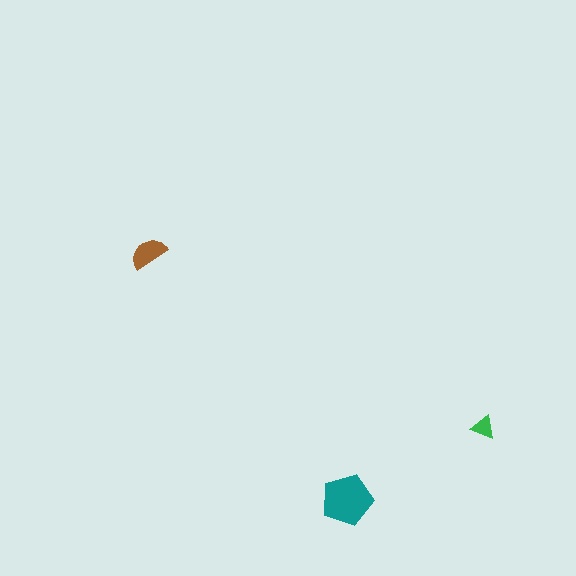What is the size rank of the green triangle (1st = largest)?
3rd.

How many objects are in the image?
There are 3 objects in the image.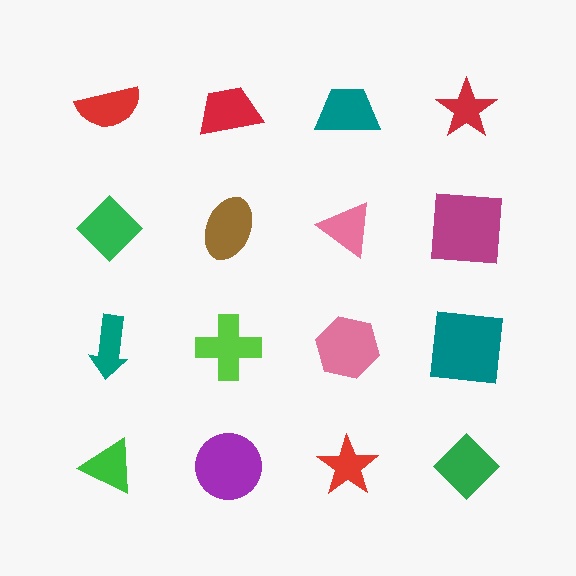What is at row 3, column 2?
A lime cross.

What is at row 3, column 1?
A teal arrow.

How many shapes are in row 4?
4 shapes.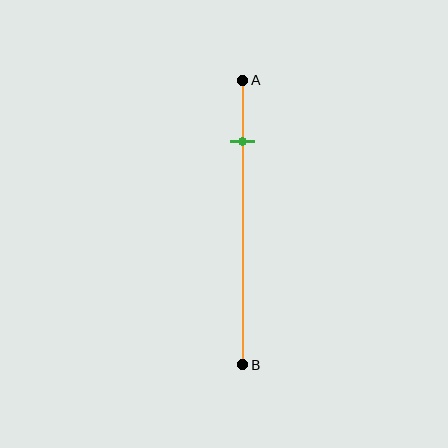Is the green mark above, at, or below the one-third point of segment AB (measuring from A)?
The green mark is above the one-third point of segment AB.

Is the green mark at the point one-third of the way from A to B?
No, the mark is at about 20% from A, not at the 33% one-third point.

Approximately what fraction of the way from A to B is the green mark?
The green mark is approximately 20% of the way from A to B.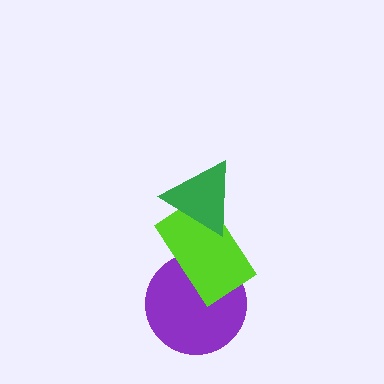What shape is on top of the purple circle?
The lime rectangle is on top of the purple circle.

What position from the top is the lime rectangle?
The lime rectangle is 2nd from the top.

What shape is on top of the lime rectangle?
The green triangle is on top of the lime rectangle.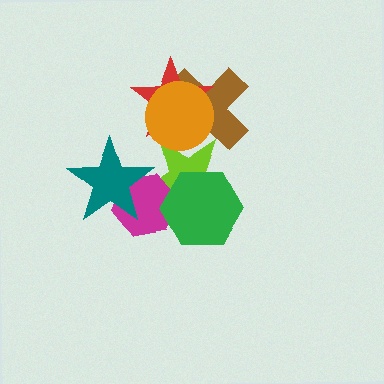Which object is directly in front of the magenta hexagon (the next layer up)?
The teal star is directly in front of the magenta hexagon.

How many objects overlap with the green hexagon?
2 objects overlap with the green hexagon.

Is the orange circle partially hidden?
No, no other shape covers it.